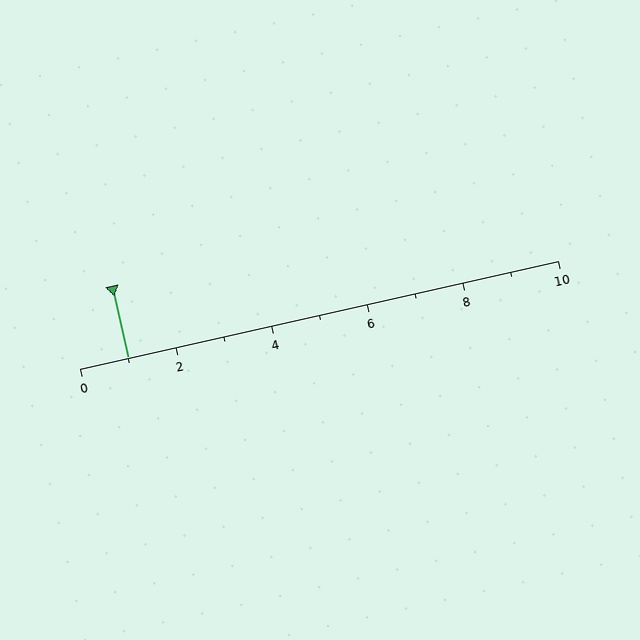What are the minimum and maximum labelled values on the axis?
The axis runs from 0 to 10.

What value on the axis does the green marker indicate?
The marker indicates approximately 1.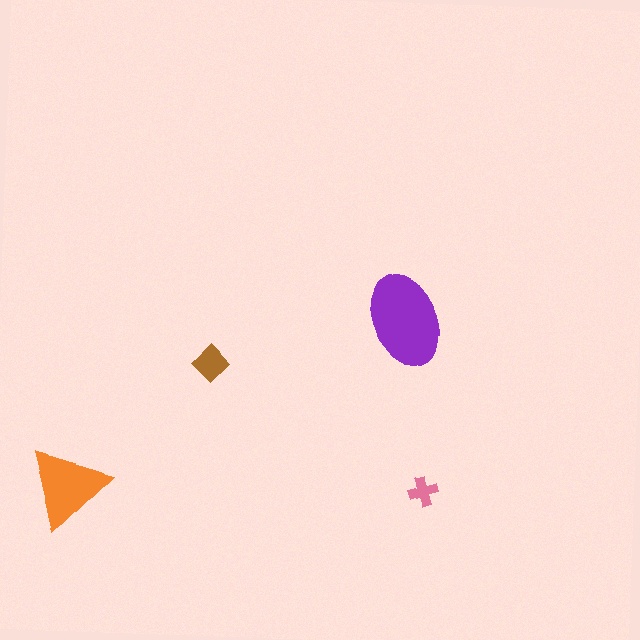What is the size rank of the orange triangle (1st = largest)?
2nd.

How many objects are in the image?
There are 4 objects in the image.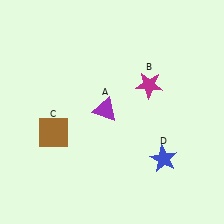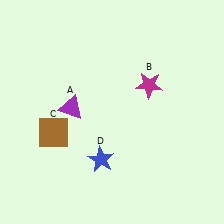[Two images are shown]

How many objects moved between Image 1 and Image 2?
2 objects moved between the two images.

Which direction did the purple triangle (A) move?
The purple triangle (A) moved left.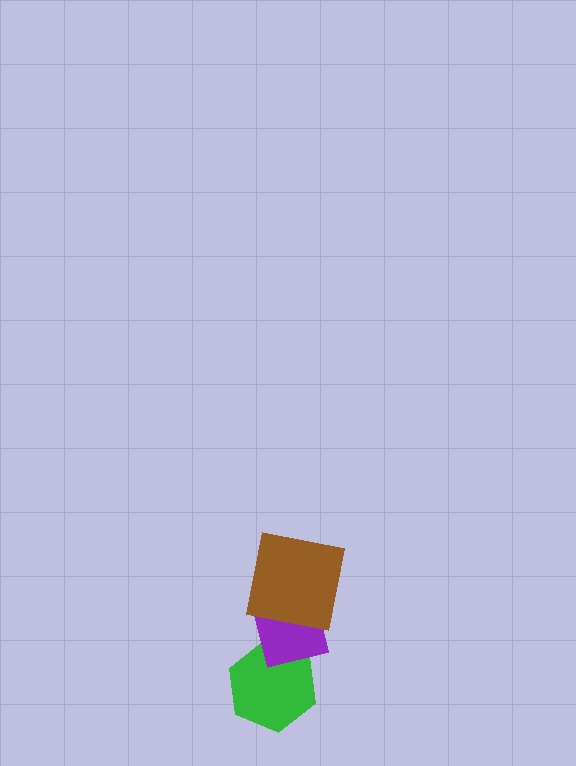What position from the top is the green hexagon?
The green hexagon is 3rd from the top.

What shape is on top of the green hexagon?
The purple square is on top of the green hexagon.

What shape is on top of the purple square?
The brown square is on top of the purple square.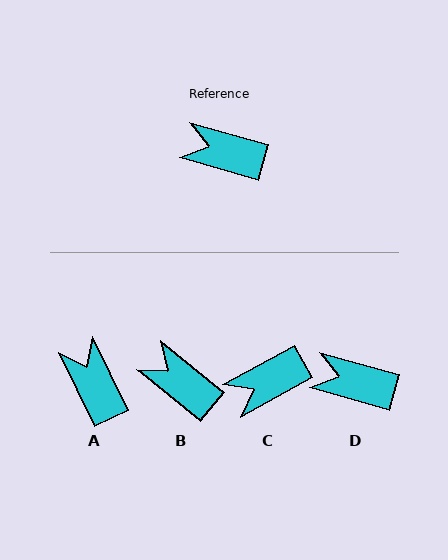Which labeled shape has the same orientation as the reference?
D.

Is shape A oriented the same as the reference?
No, it is off by about 48 degrees.